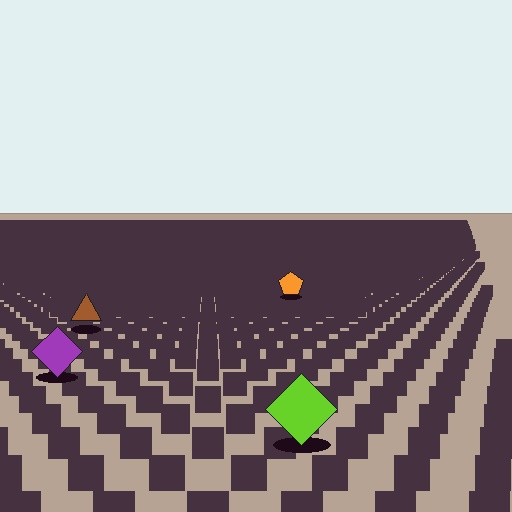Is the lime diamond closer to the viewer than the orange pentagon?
Yes. The lime diamond is closer — you can tell from the texture gradient: the ground texture is coarser near it.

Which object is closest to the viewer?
The lime diamond is closest. The texture marks near it are larger and more spread out.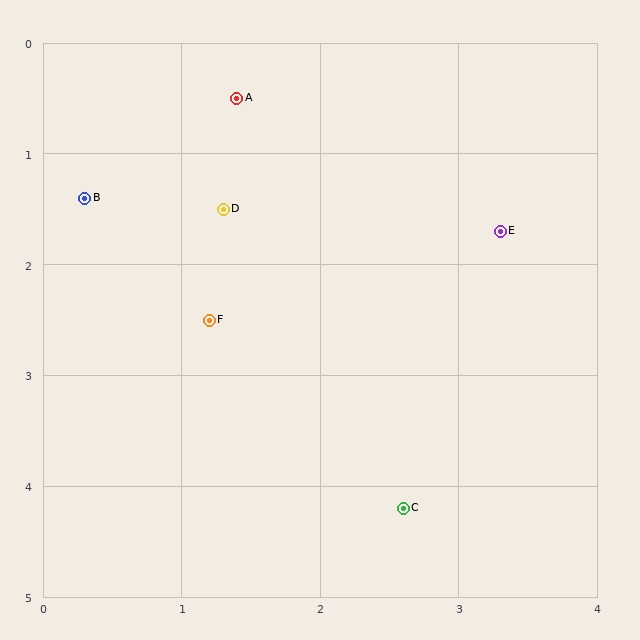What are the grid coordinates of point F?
Point F is at approximately (1.2, 2.5).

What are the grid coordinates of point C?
Point C is at approximately (2.6, 4.2).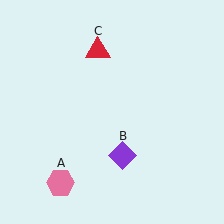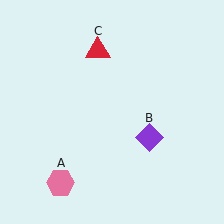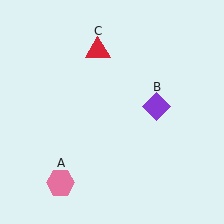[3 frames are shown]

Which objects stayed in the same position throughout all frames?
Pink hexagon (object A) and red triangle (object C) remained stationary.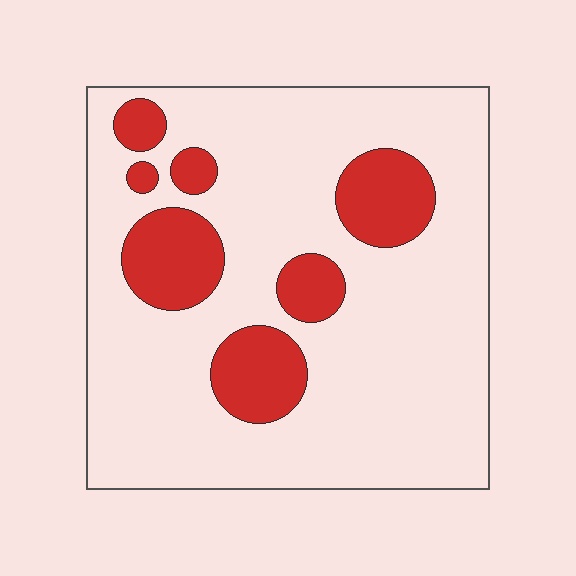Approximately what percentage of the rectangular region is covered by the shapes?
Approximately 20%.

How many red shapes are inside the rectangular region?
7.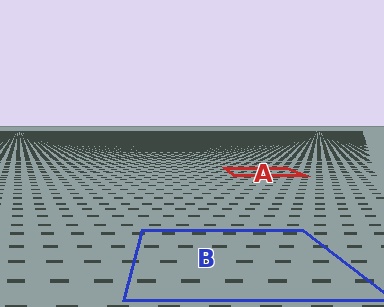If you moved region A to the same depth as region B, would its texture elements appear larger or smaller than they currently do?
They would appear larger. At a closer depth, the same texture elements are projected at a bigger on-screen size.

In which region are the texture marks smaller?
The texture marks are smaller in region A, because it is farther away.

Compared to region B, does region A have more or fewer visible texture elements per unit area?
Region A has more texture elements per unit area — they are packed more densely because it is farther away.